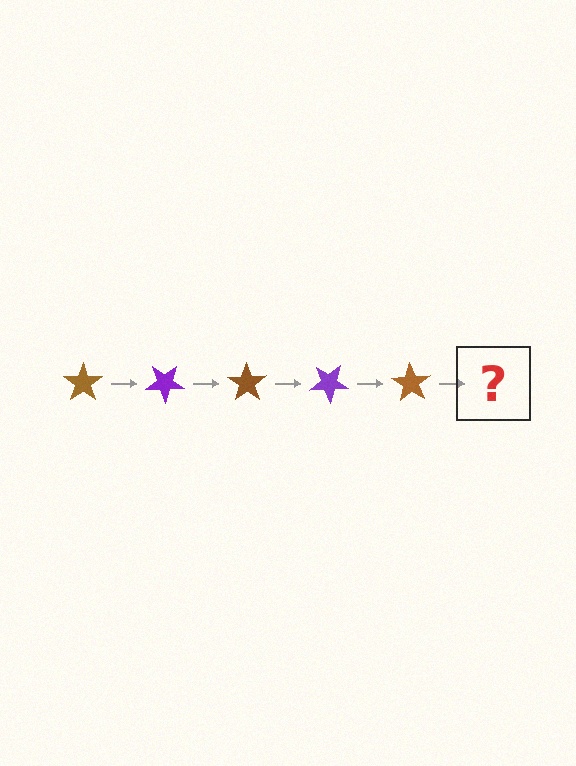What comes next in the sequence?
The next element should be a purple star, rotated 175 degrees from the start.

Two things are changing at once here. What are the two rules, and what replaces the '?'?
The two rules are that it rotates 35 degrees each step and the color cycles through brown and purple. The '?' should be a purple star, rotated 175 degrees from the start.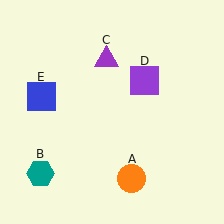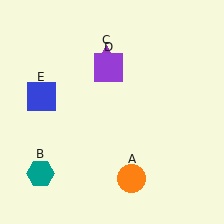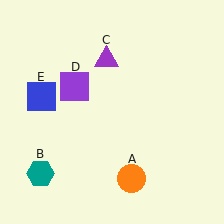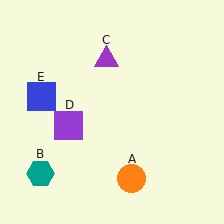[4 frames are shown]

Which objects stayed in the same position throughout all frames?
Orange circle (object A) and teal hexagon (object B) and purple triangle (object C) and blue square (object E) remained stationary.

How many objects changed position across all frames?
1 object changed position: purple square (object D).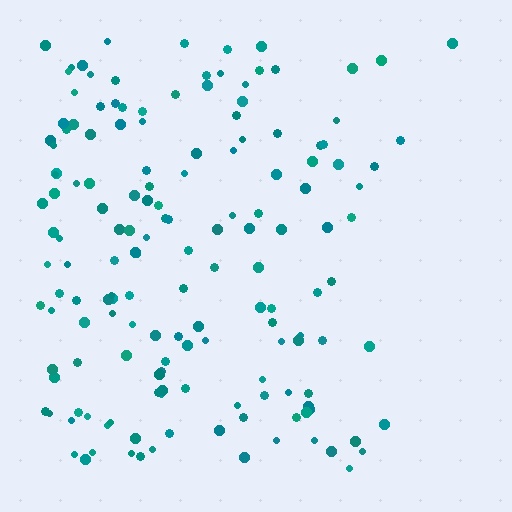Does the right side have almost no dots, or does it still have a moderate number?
Still a moderate number, just noticeably fewer than the left.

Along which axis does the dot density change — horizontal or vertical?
Horizontal.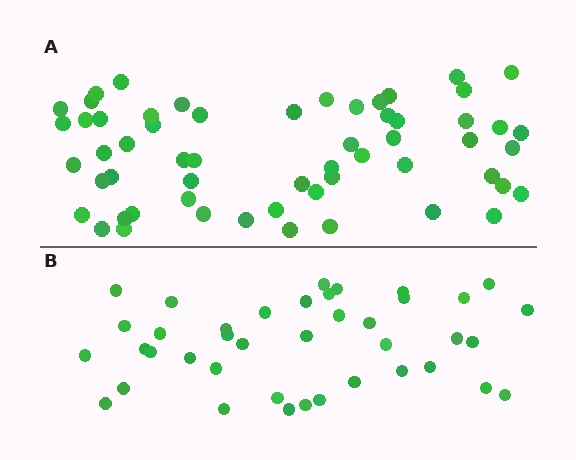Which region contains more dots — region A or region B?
Region A (the top region) has more dots.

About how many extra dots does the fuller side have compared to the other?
Region A has approximately 20 more dots than region B.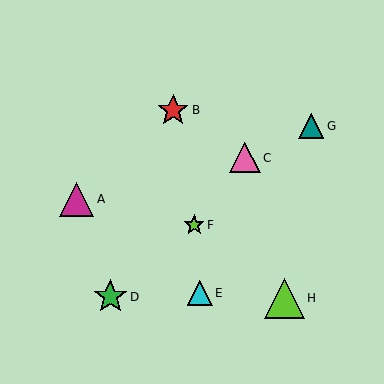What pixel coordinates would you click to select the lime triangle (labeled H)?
Click at (284, 298) to select the lime triangle H.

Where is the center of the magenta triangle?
The center of the magenta triangle is at (77, 199).